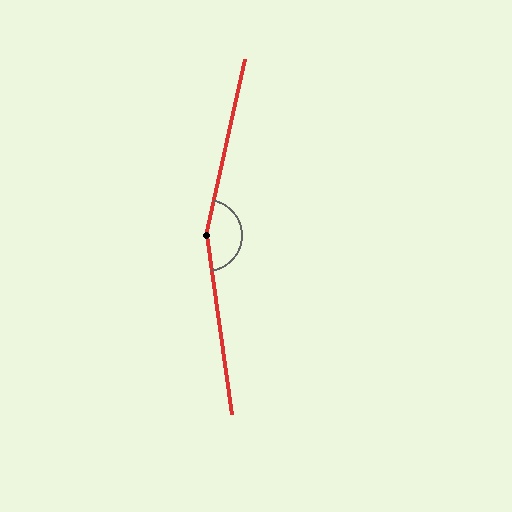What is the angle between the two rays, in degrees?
Approximately 159 degrees.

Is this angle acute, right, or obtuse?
It is obtuse.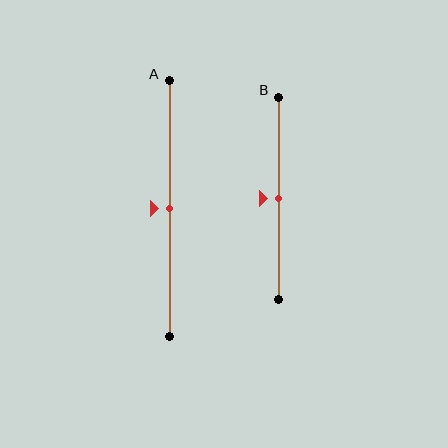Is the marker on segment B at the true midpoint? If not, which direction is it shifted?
Yes, the marker on segment B is at the true midpoint.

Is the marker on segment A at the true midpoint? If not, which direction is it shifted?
Yes, the marker on segment A is at the true midpoint.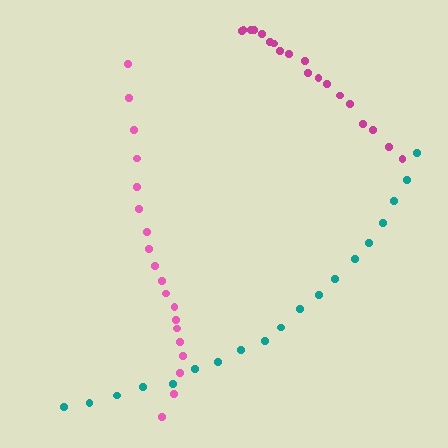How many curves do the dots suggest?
There are 3 distinct paths.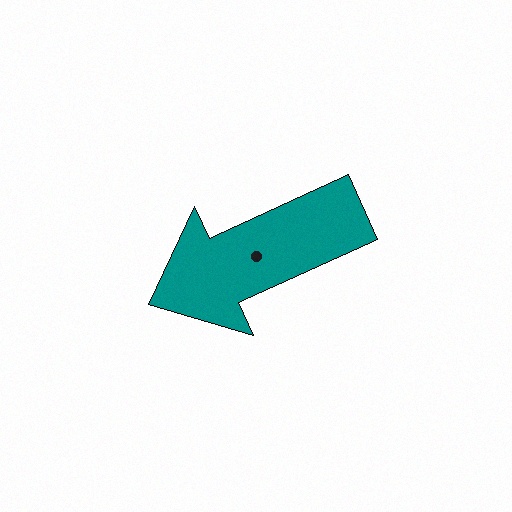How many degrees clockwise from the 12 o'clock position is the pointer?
Approximately 246 degrees.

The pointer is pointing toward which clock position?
Roughly 8 o'clock.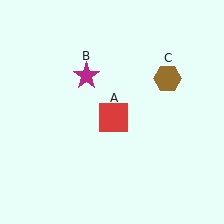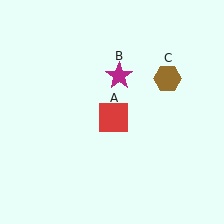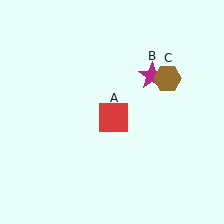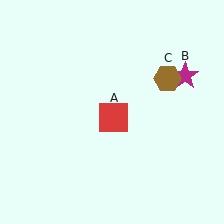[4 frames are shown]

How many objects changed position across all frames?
1 object changed position: magenta star (object B).